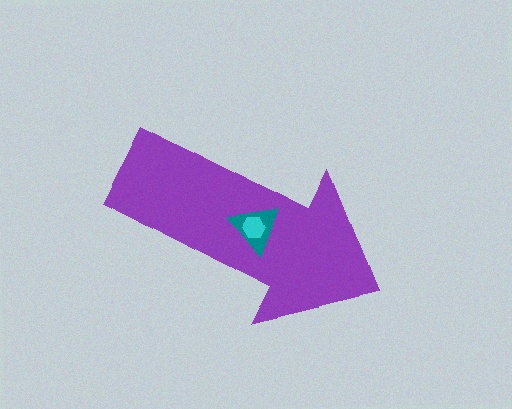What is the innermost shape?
The cyan hexagon.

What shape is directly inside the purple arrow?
The teal triangle.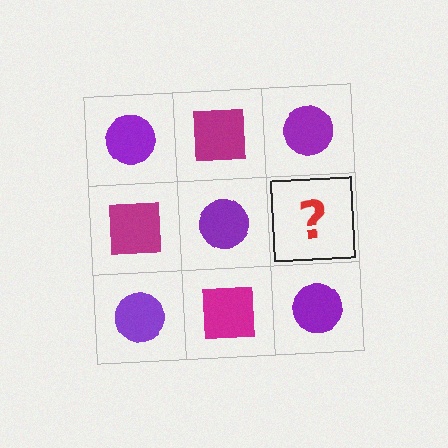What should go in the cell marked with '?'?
The missing cell should contain a magenta square.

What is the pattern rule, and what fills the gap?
The rule is that it alternates purple circle and magenta square in a checkerboard pattern. The gap should be filled with a magenta square.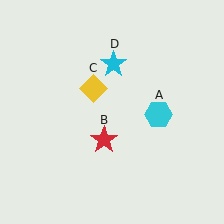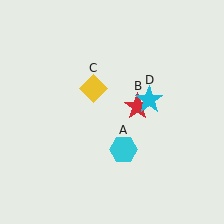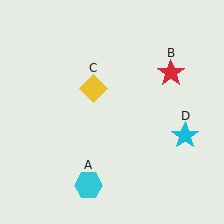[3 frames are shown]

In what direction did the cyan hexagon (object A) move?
The cyan hexagon (object A) moved down and to the left.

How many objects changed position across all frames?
3 objects changed position: cyan hexagon (object A), red star (object B), cyan star (object D).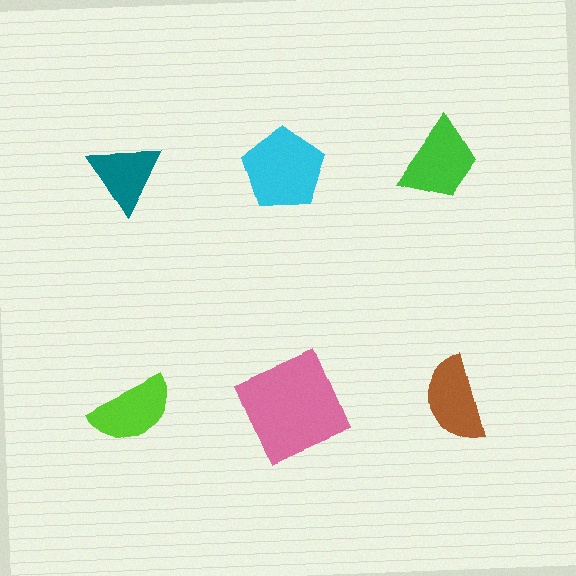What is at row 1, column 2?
A cyan pentagon.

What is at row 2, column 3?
A brown semicircle.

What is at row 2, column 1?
A lime semicircle.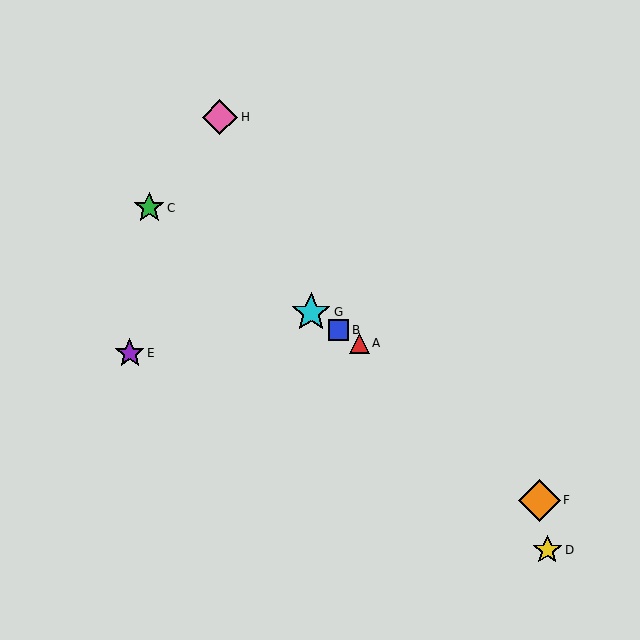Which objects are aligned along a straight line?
Objects A, B, C, G are aligned along a straight line.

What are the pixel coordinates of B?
Object B is at (338, 330).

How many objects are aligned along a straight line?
4 objects (A, B, C, G) are aligned along a straight line.